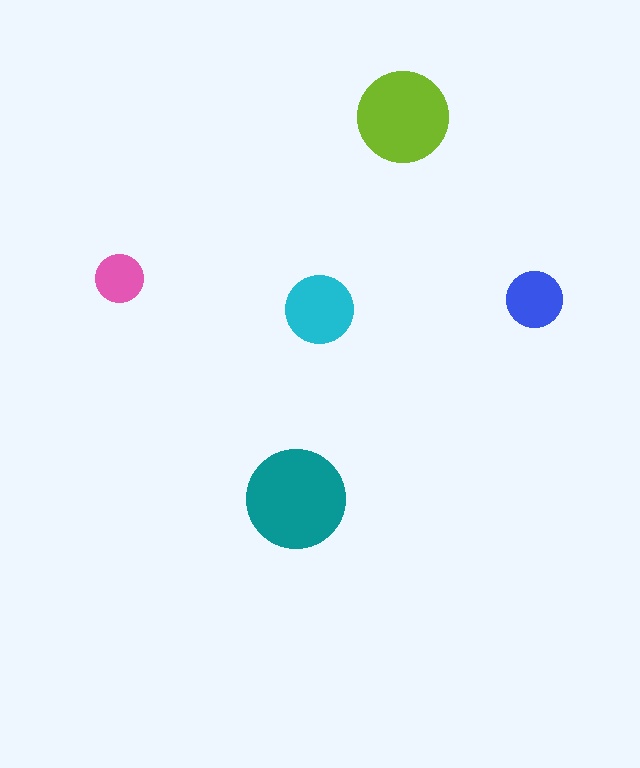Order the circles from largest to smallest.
the teal one, the lime one, the cyan one, the blue one, the pink one.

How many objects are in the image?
There are 5 objects in the image.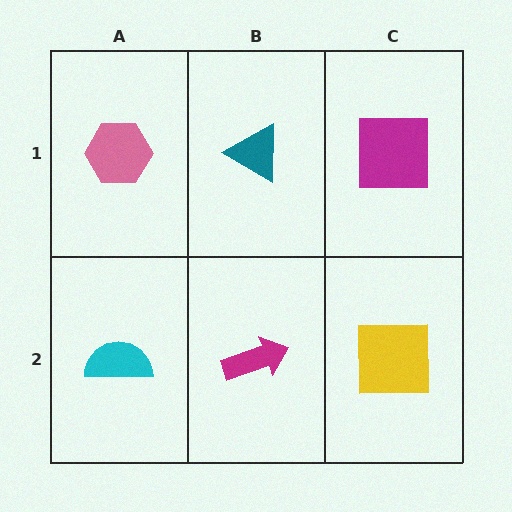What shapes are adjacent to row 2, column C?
A magenta square (row 1, column C), a magenta arrow (row 2, column B).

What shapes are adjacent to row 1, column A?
A cyan semicircle (row 2, column A), a teal triangle (row 1, column B).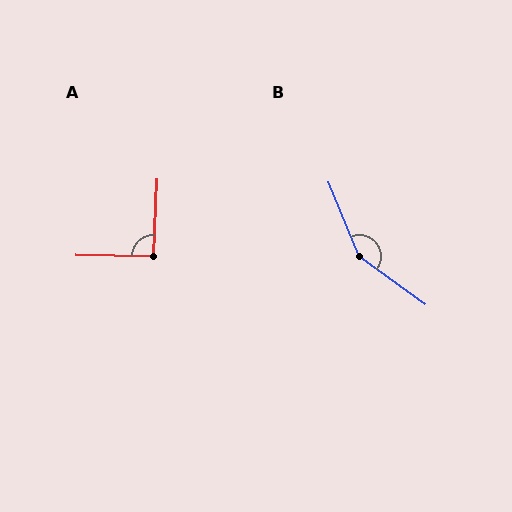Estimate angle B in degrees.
Approximately 149 degrees.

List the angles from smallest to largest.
A (91°), B (149°).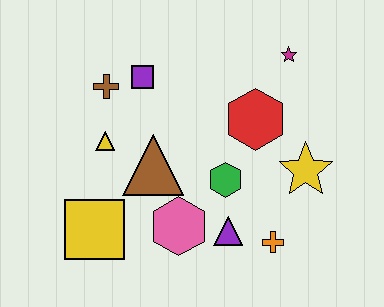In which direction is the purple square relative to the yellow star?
The purple square is to the left of the yellow star.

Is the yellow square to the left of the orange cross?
Yes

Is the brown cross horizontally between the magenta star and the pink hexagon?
No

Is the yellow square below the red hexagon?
Yes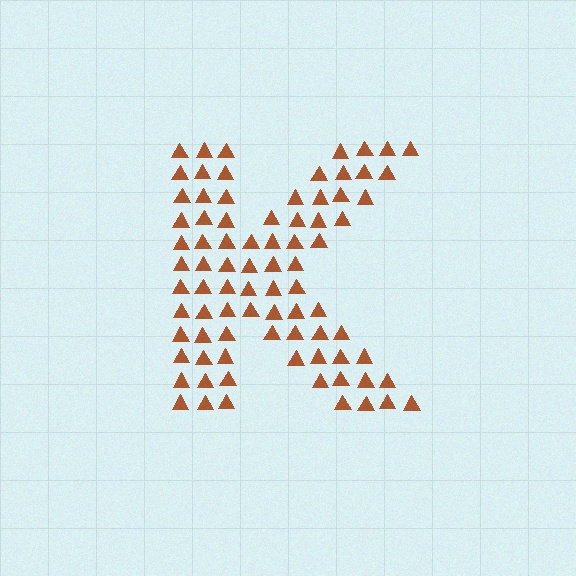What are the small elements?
The small elements are triangles.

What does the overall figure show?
The overall figure shows the letter K.